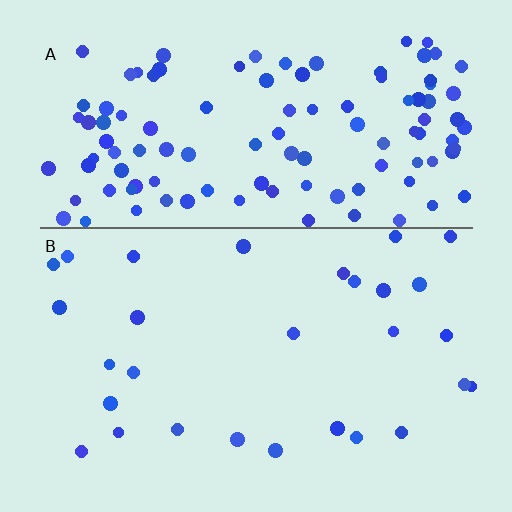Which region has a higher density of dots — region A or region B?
A (the top).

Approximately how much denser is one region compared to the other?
Approximately 4.0× — region A over region B.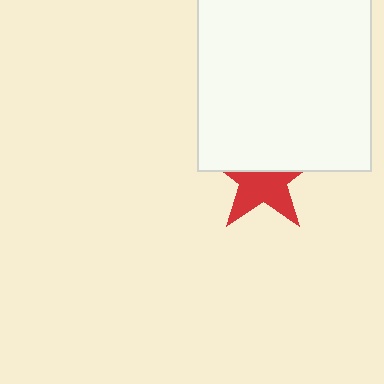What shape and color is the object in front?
The object in front is a white rectangle.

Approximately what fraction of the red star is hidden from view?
Roughly 45% of the red star is hidden behind the white rectangle.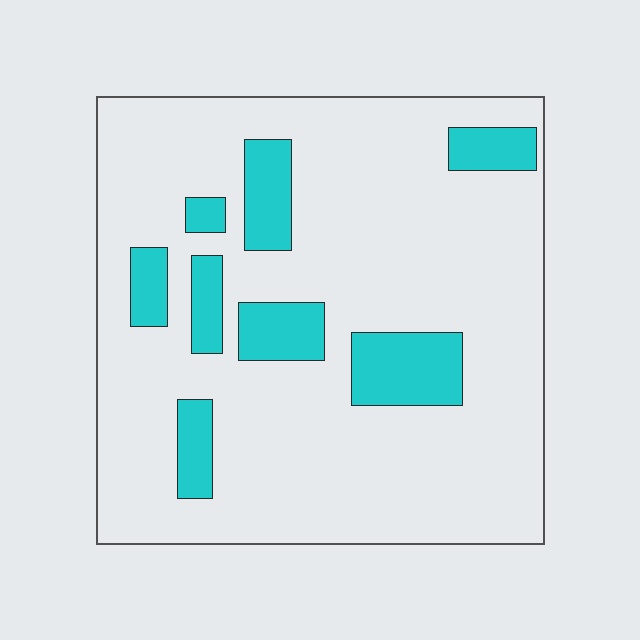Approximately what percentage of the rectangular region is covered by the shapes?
Approximately 15%.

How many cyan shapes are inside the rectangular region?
8.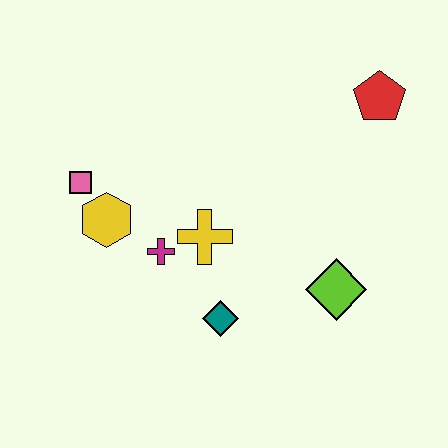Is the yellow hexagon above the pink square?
No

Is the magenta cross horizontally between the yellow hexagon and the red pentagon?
Yes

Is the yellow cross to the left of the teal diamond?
Yes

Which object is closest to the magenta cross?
The yellow cross is closest to the magenta cross.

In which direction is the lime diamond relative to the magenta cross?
The lime diamond is to the right of the magenta cross.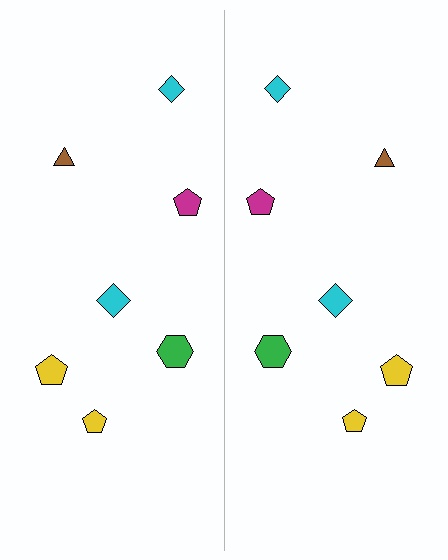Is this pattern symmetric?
Yes, this pattern has bilateral (reflection) symmetry.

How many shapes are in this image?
There are 14 shapes in this image.